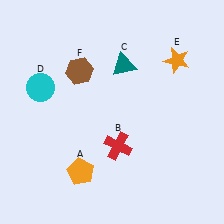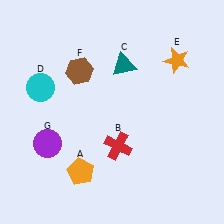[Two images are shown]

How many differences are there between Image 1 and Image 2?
There is 1 difference between the two images.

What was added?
A purple circle (G) was added in Image 2.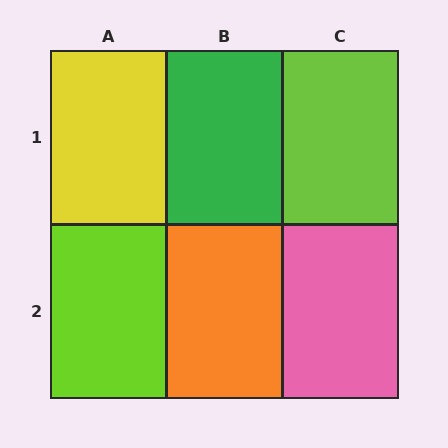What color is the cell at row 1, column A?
Yellow.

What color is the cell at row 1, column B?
Green.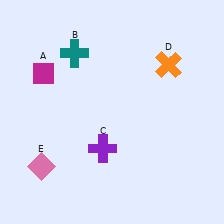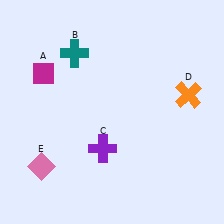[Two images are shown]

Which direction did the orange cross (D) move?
The orange cross (D) moved down.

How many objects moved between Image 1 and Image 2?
1 object moved between the two images.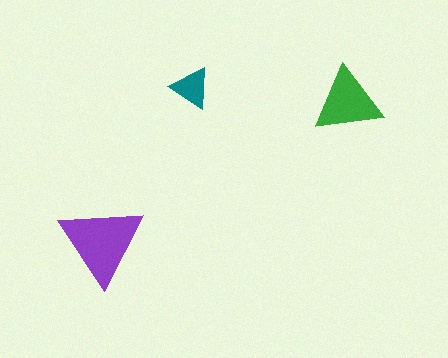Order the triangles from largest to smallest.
the purple one, the green one, the teal one.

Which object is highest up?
The teal triangle is topmost.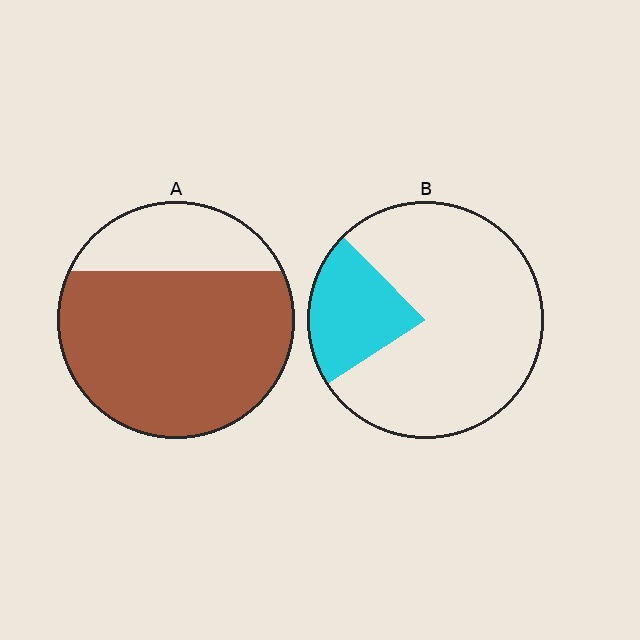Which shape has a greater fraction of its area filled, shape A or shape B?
Shape A.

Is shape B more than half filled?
No.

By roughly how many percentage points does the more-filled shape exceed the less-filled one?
By roughly 55 percentage points (A over B).